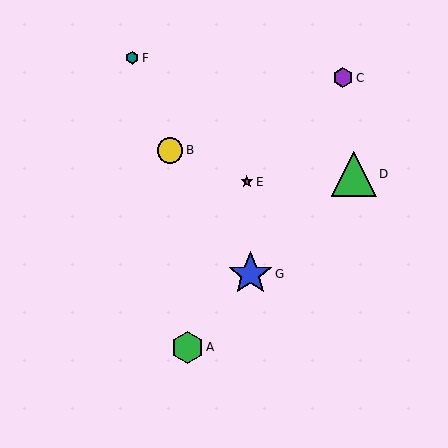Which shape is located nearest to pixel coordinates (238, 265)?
The blue star (labeled G) at (250, 274) is nearest to that location.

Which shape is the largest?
The green triangle (labeled D) is the largest.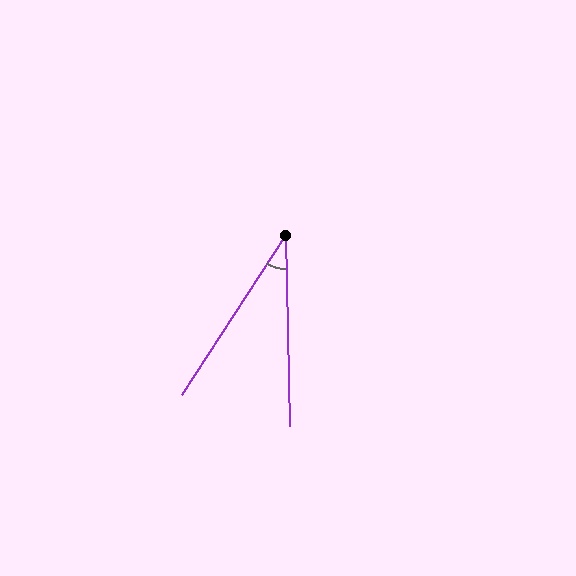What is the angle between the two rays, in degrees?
Approximately 34 degrees.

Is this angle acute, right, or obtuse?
It is acute.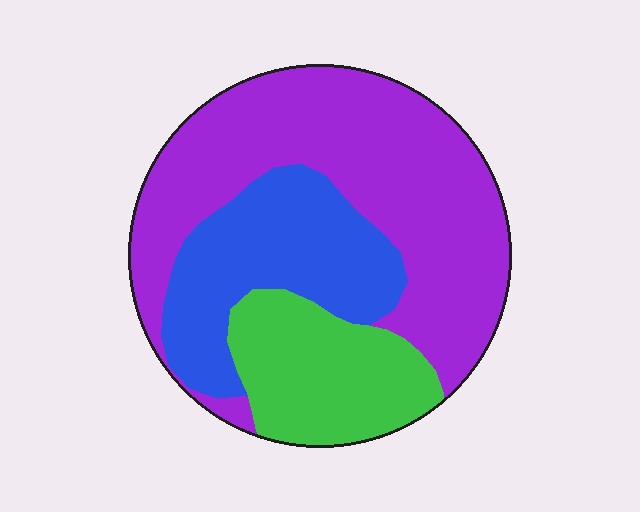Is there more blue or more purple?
Purple.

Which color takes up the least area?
Green, at roughly 20%.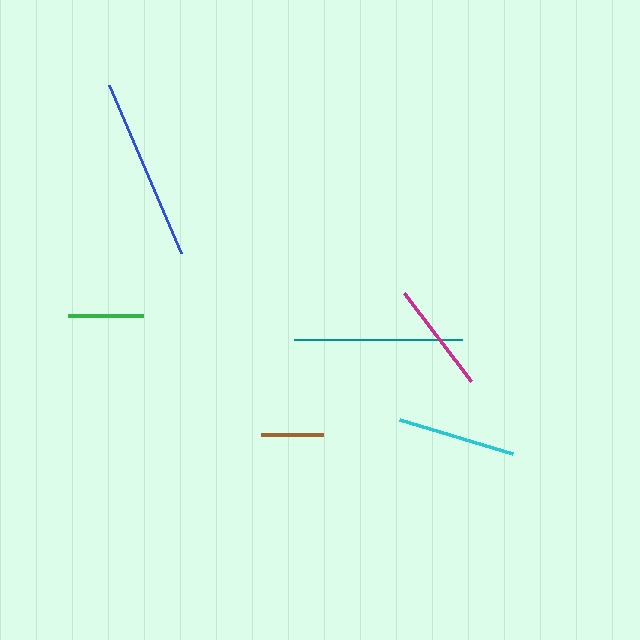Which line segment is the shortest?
The brown line is the shortest at approximately 62 pixels.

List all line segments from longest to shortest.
From longest to shortest: blue, teal, cyan, magenta, green, brown.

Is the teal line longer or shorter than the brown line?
The teal line is longer than the brown line.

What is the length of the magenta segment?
The magenta segment is approximately 111 pixels long.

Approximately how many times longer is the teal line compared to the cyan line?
The teal line is approximately 1.4 times the length of the cyan line.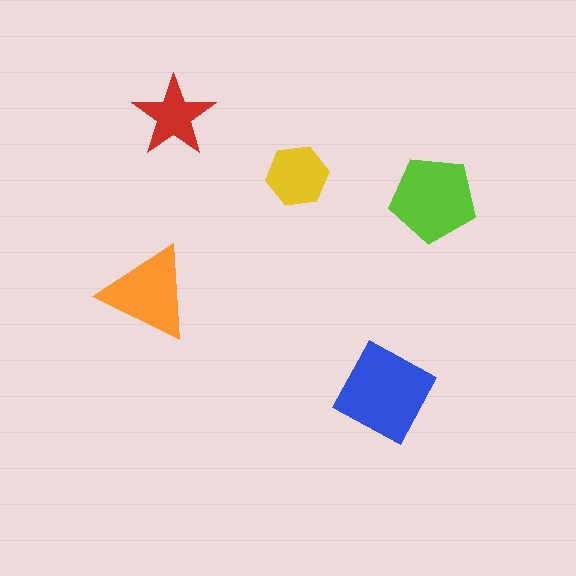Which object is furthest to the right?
The lime pentagon is rightmost.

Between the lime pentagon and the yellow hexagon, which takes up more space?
The lime pentagon.